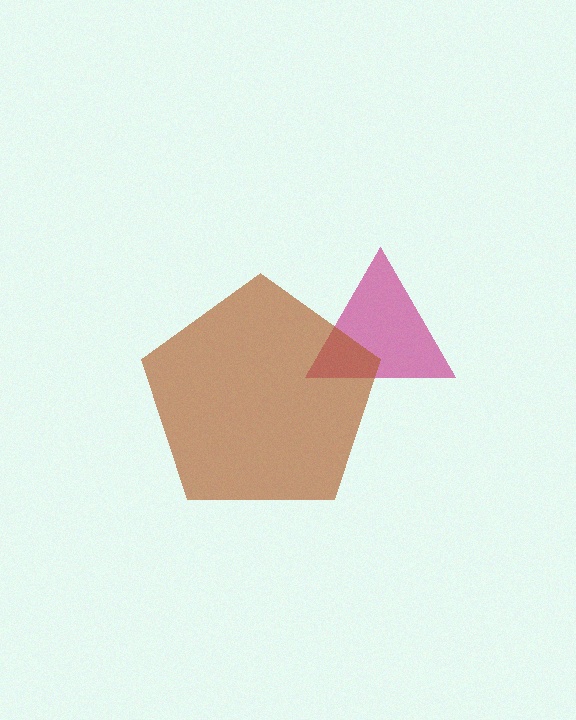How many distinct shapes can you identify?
There are 2 distinct shapes: a magenta triangle, a brown pentagon.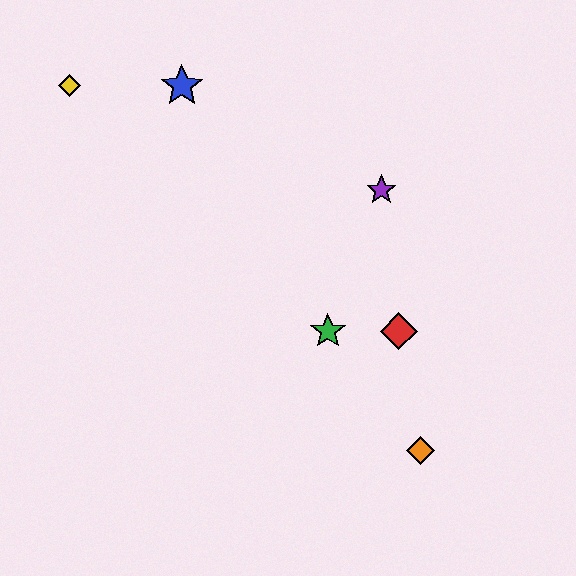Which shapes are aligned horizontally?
The red diamond, the green star are aligned horizontally.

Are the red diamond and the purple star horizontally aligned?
No, the red diamond is at y≈331 and the purple star is at y≈190.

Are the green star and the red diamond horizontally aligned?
Yes, both are at y≈331.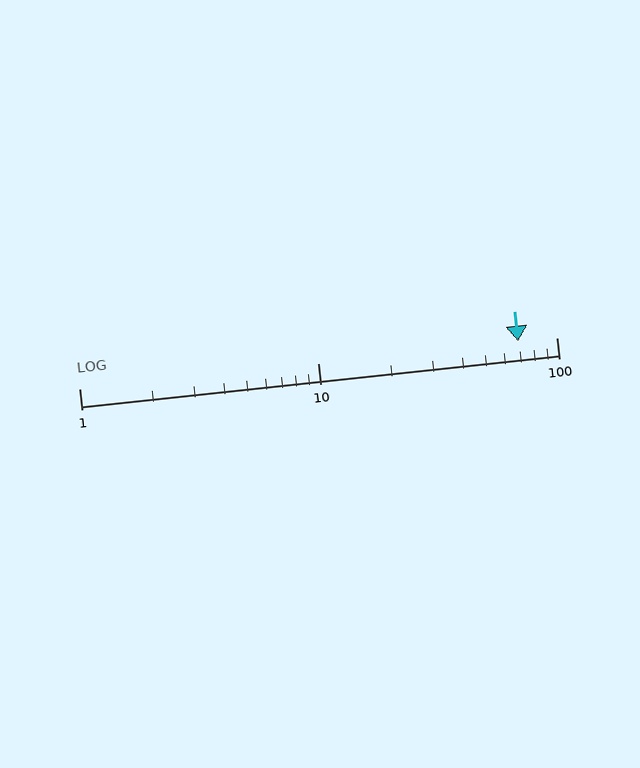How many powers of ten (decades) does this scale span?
The scale spans 2 decades, from 1 to 100.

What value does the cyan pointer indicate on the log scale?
The pointer indicates approximately 69.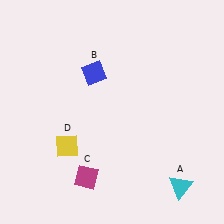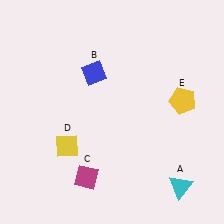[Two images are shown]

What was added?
A yellow pentagon (E) was added in Image 2.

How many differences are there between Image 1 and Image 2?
There is 1 difference between the two images.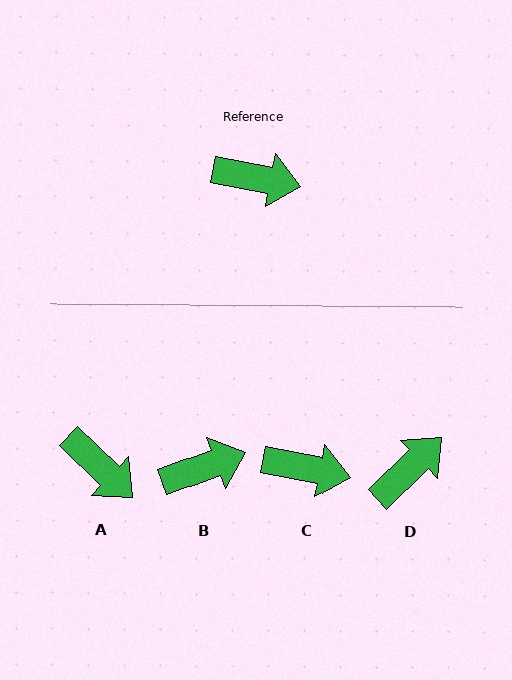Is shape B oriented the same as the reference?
No, it is off by about 31 degrees.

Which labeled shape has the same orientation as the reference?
C.